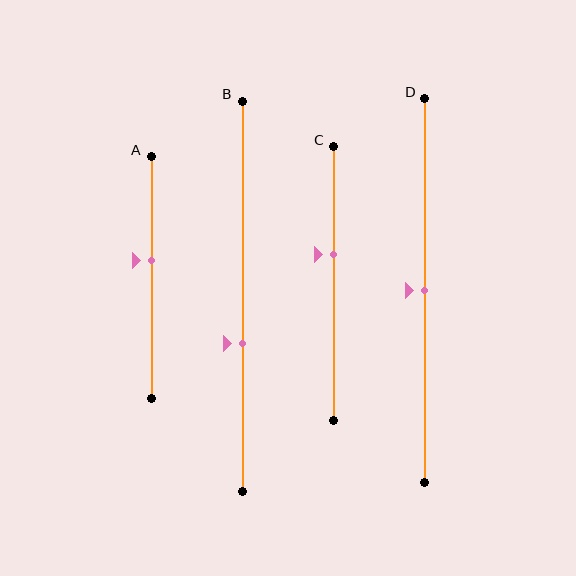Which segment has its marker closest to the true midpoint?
Segment D has its marker closest to the true midpoint.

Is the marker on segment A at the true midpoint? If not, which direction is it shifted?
No, the marker on segment A is shifted upward by about 7% of the segment length.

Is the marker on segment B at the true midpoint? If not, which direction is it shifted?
No, the marker on segment B is shifted downward by about 12% of the segment length.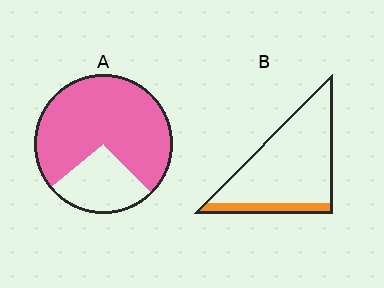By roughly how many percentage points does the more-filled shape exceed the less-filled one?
By roughly 60 percentage points (A over B).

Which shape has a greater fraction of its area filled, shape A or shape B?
Shape A.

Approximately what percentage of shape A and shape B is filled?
A is approximately 75% and B is approximately 15%.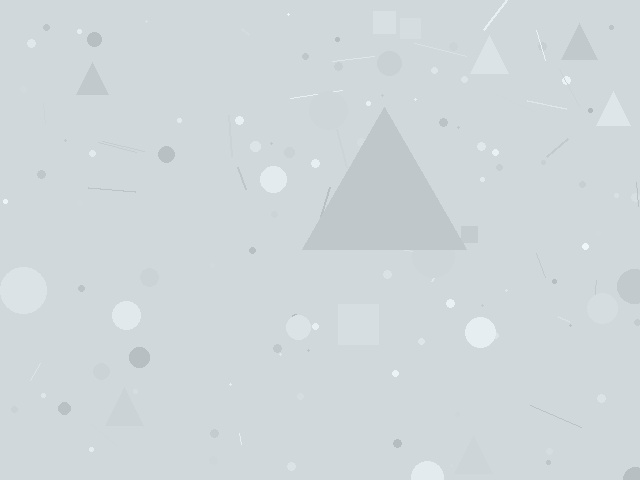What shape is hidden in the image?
A triangle is hidden in the image.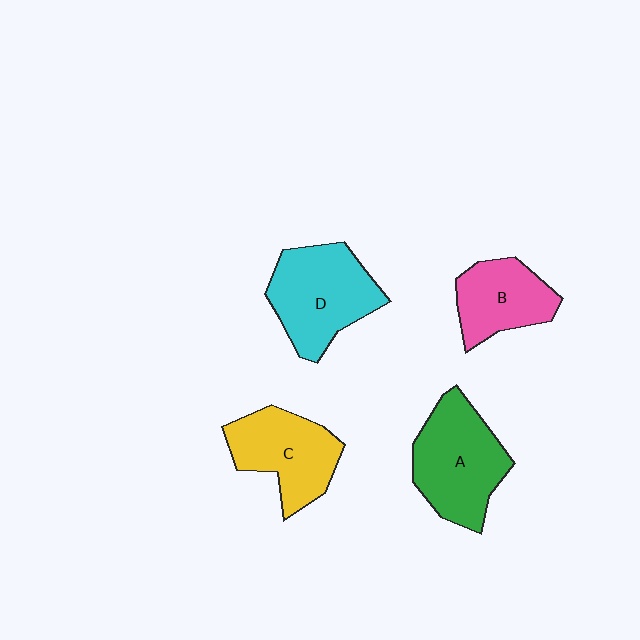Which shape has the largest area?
Shape A (green).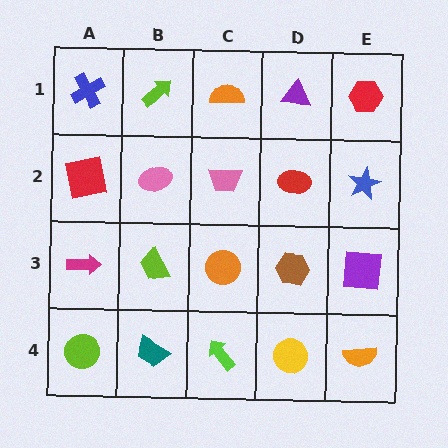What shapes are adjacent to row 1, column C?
A pink trapezoid (row 2, column C), a lime arrow (row 1, column B), a purple triangle (row 1, column D).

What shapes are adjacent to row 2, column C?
An orange semicircle (row 1, column C), an orange circle (row 3, column C), a pink ellipse (row 2, column B), a red ellipse (row 2, column D).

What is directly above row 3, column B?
A pink ellipse.